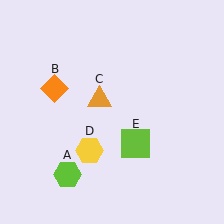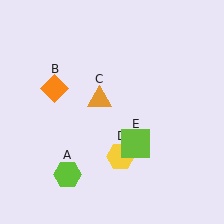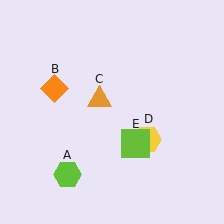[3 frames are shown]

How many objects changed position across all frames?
1 object changed position: yellow hexagon (object D).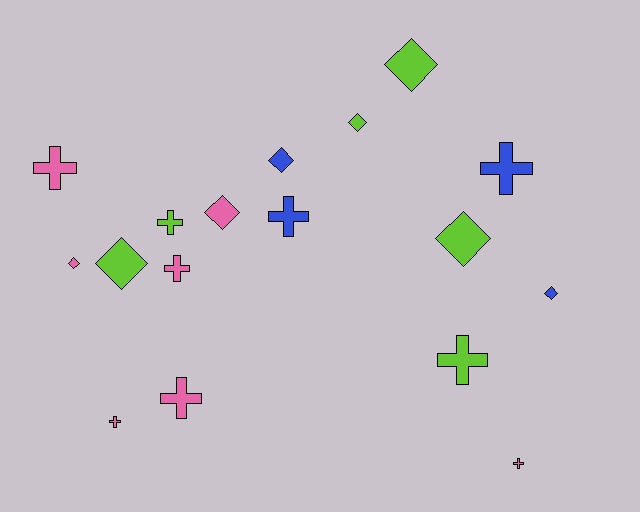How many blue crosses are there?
There are 2 blue crosses.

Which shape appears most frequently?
Cross, with 9 objects.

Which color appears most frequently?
Pink, with 7 objects.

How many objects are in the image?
There are 17 objects.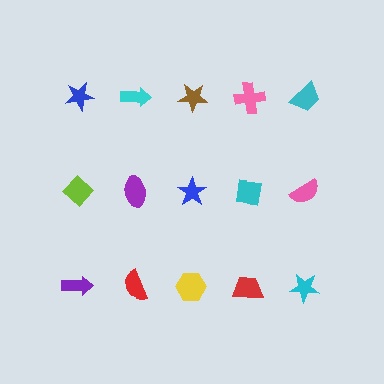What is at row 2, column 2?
A purple ellipse.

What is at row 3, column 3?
A yellow hexagon.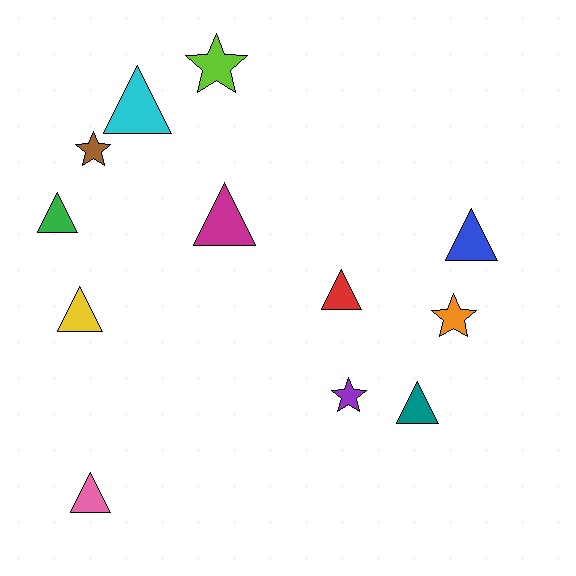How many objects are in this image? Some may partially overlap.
There are 12 objects.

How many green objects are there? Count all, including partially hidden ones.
There is 1 green object.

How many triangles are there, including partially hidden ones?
There are 8 triangles.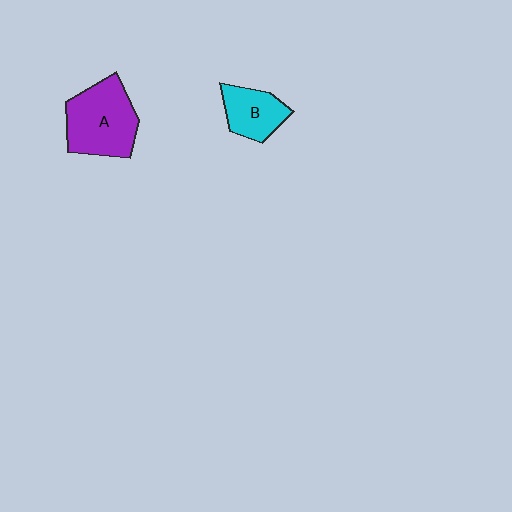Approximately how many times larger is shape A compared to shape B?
Approximately 1.7 times.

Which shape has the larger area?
Shape A (purple).